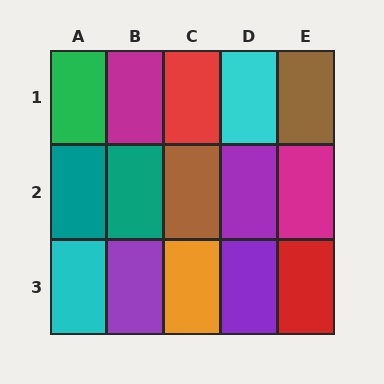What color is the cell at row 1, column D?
Cyan.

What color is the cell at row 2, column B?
Teal.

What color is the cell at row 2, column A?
Teal.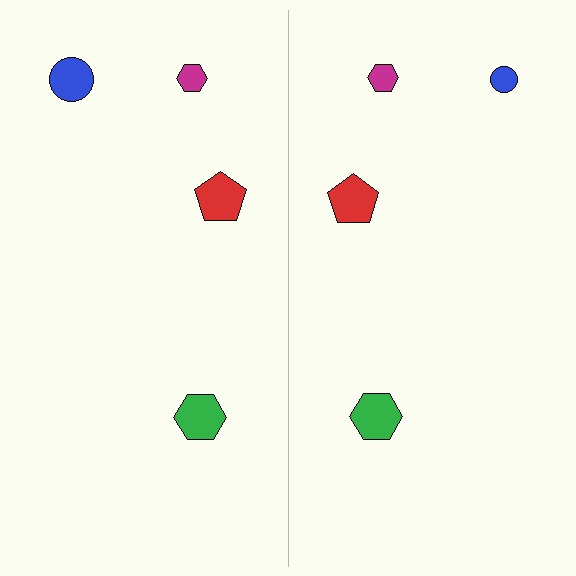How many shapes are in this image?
There are 8 shapes in this image.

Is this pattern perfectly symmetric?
No, the pattern is not perfectly symmetric. The blue circle on the right side has a different size than its mirror counterpart.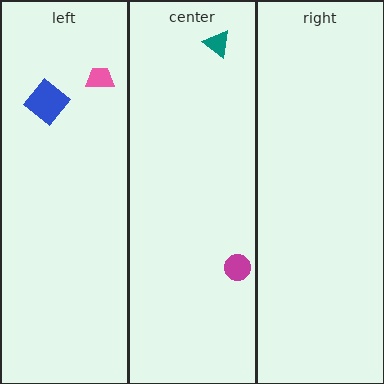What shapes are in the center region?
The teal triangle, the magenta circle.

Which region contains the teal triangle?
The center region.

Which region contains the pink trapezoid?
The left region.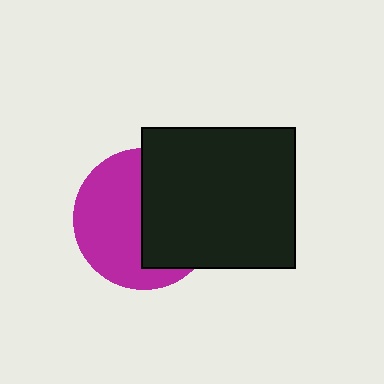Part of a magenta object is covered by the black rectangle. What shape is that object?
It is a circle.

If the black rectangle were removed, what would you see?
You would see the complete magenta circle.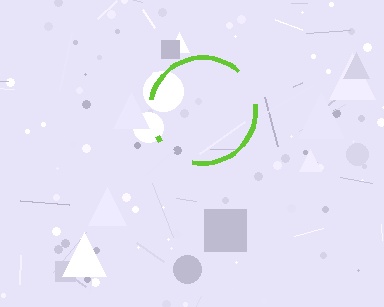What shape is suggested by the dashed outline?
The dashed outline suggests a circle.